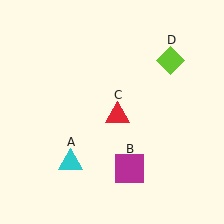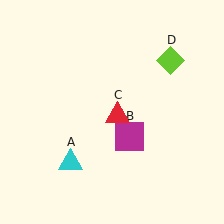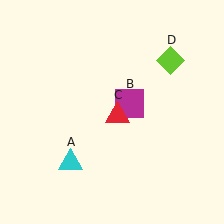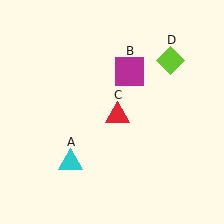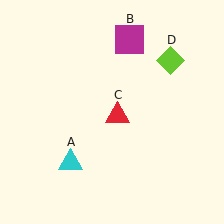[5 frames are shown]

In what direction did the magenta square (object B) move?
The magenta square (object B) moved up.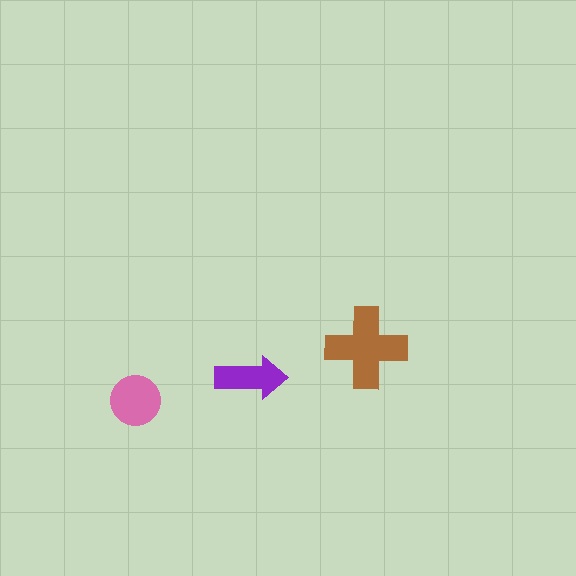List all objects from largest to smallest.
The brown cross, the pink circle, the purple arrow.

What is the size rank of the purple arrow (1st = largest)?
3rd.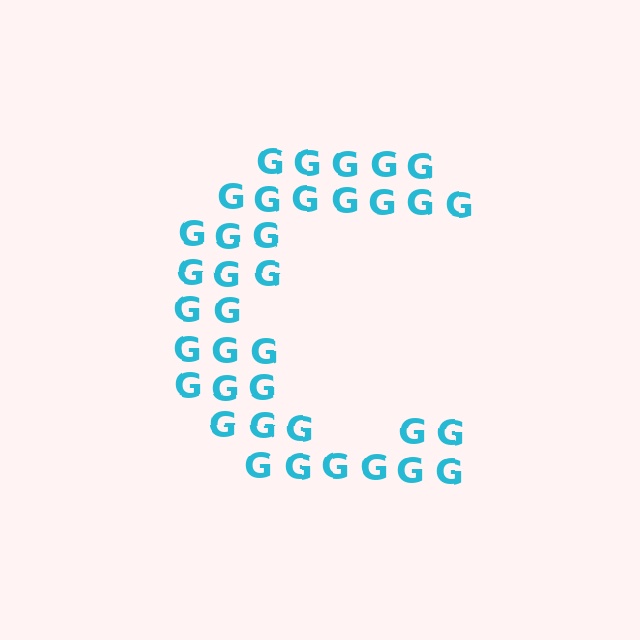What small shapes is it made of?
It is made of small letter G's.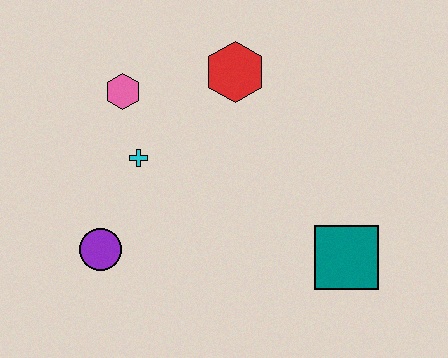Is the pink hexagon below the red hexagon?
Yes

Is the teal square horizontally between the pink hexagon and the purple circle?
No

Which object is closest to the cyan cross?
The pink hexagon is closest to the cyan cross.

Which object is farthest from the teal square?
The pink hexagon is farthest from the teal square.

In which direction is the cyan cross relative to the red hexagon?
The cyan cross is to the left of the red hexagon.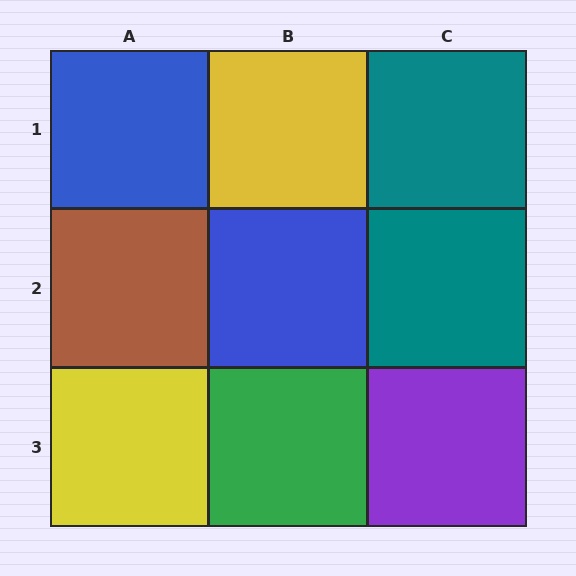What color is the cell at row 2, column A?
Brown.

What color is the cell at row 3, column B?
Green.